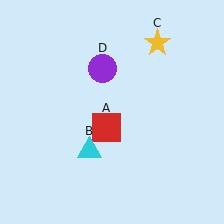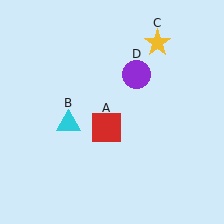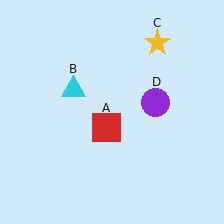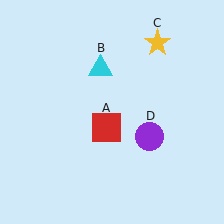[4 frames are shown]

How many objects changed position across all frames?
2 objects changed position: cyan triangle (object B), purple circle (object D).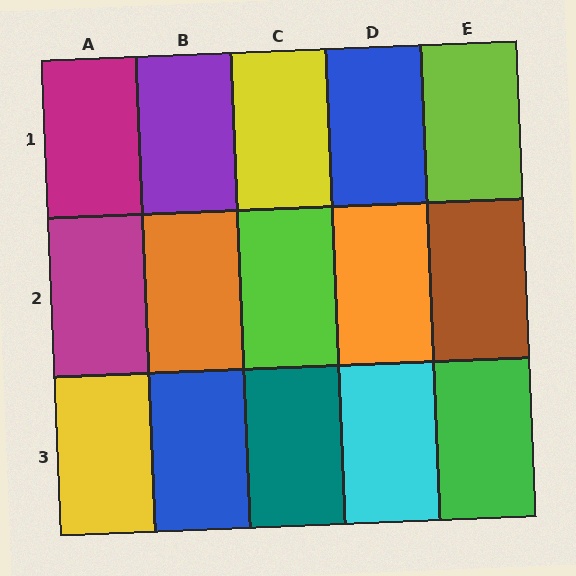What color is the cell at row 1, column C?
Yellow.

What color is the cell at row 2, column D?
Orange.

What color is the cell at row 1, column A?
Magenta.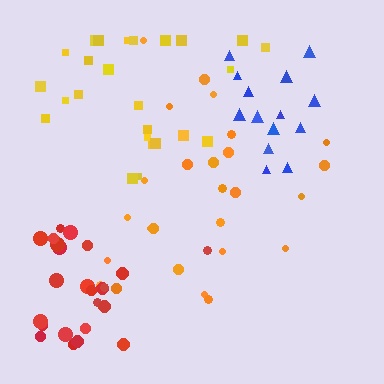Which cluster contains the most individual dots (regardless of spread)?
Orange (27).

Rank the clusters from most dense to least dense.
red, blue, orange, yellow.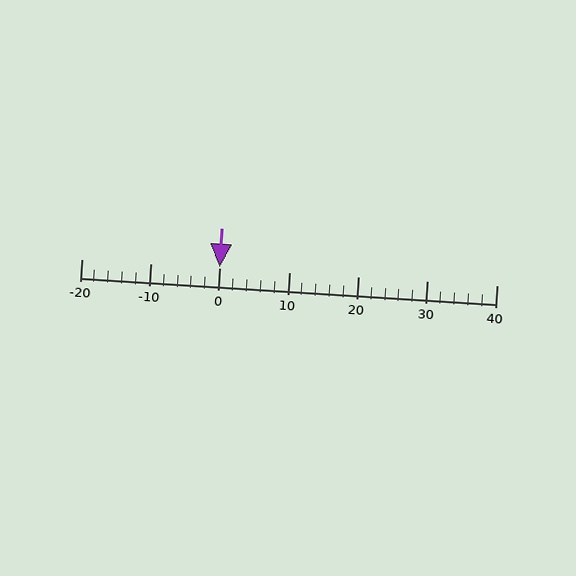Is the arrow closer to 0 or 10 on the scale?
The arrow is closer to 0.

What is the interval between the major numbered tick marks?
The major tick marks are spaced 10 units apart.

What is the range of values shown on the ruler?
The ruler shows values from -20 to 40.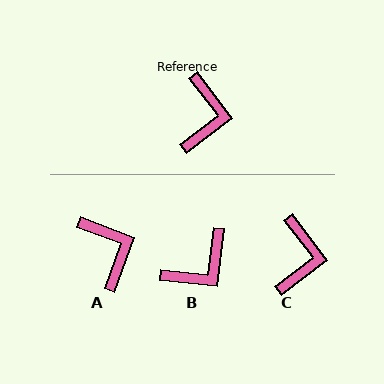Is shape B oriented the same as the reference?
No, it is off by about 44 degrees.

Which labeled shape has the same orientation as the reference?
C.